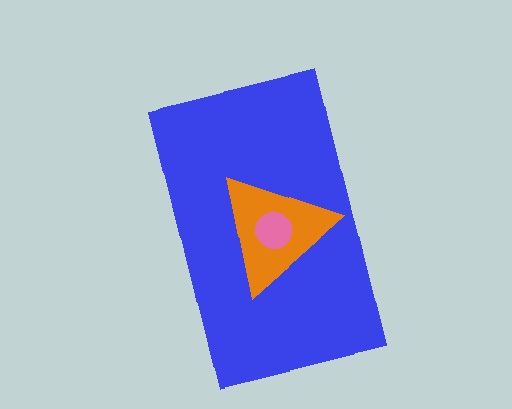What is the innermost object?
The pink circle.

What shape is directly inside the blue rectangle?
The orange triangle.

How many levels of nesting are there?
3.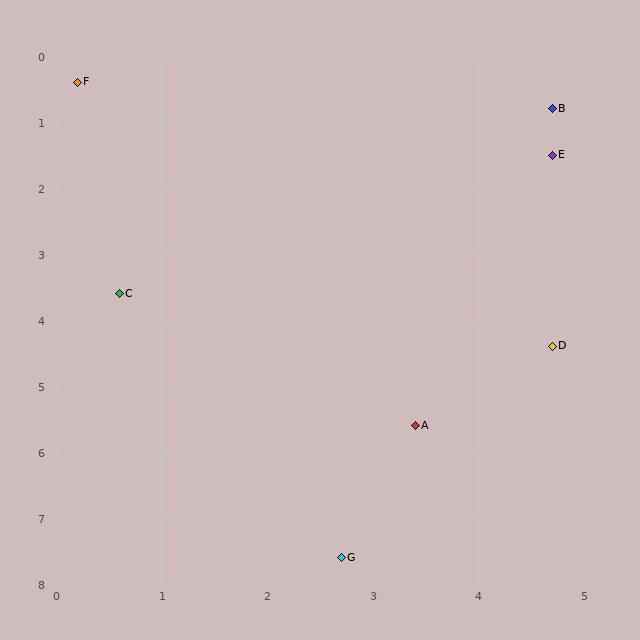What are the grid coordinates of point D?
Point D is at approximately (4.7, 4.4).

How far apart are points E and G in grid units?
Points E and G are about 6.4 grid units apart.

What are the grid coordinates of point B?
Point B is at approximately (4.7, 0.8).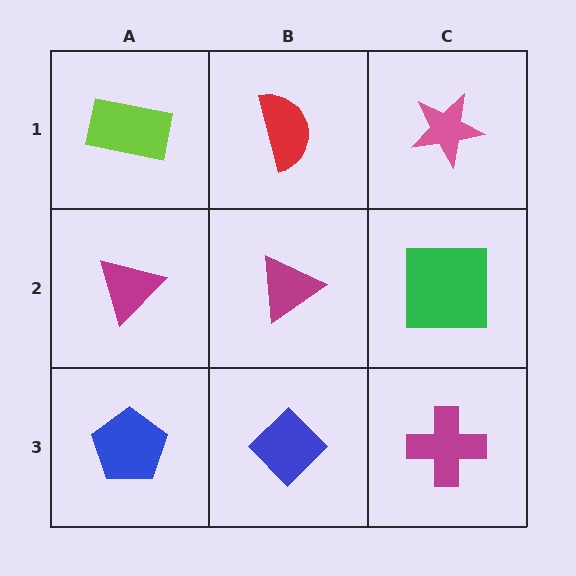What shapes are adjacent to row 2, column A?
A lime rectangle (row 1, column A), a blue pentagon (row 3, column A), a magenta triangle (row 2, column B).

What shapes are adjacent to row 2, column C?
A pink star (row 1, column C), a magenta cross (row 3, column C), a magenta triangle (row 2, column B).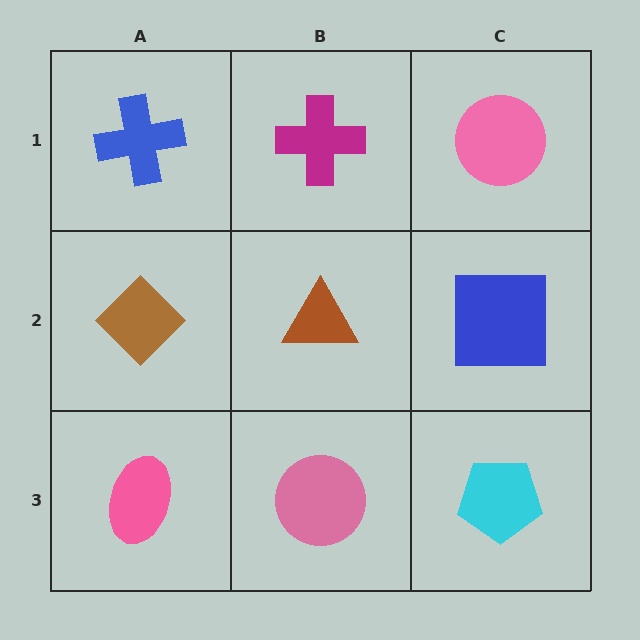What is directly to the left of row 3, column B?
A pink ellipse.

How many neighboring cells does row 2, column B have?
4.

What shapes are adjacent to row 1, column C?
A blue square (row 2, column C), a magenta cross (row 1, column B).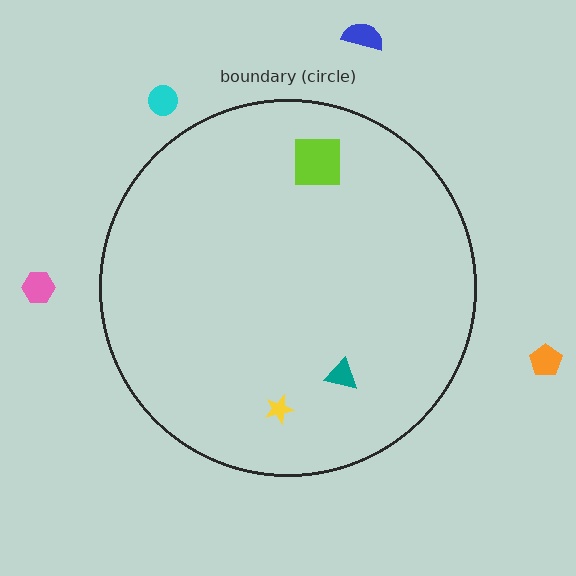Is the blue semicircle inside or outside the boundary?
Outside.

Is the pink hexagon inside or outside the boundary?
Outside.